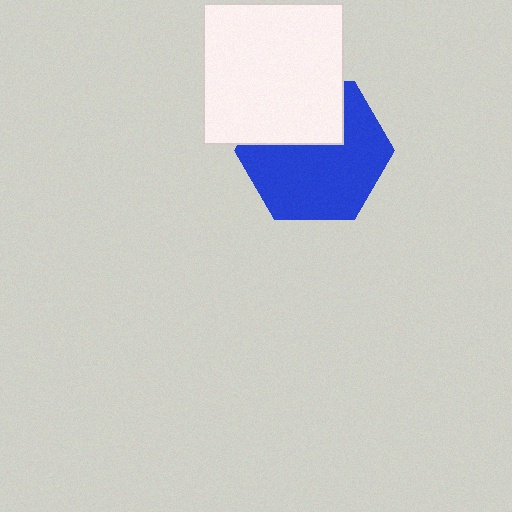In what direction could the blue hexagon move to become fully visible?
The blue hexagon could move down. That would shift it out from behind the white square entirely.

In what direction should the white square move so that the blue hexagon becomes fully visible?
The white square should move up. That is the shortest direction to clear the overlap and leave the blue hexagon fully visible.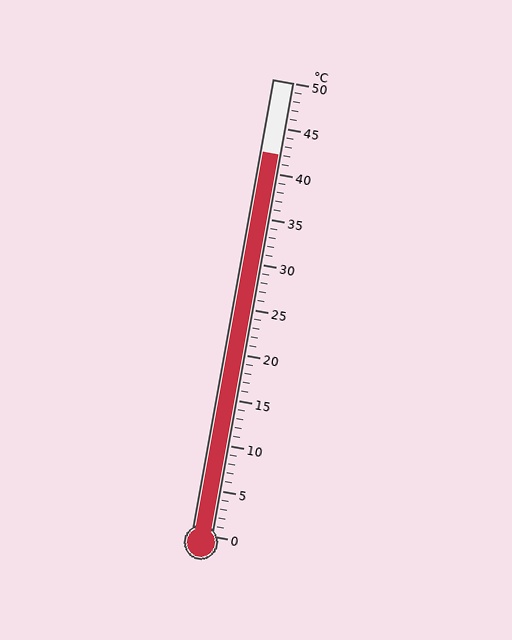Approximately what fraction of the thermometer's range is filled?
The thermometer is filled to approximately 85% of its range.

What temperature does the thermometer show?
The thermometer shows approximately 42°C.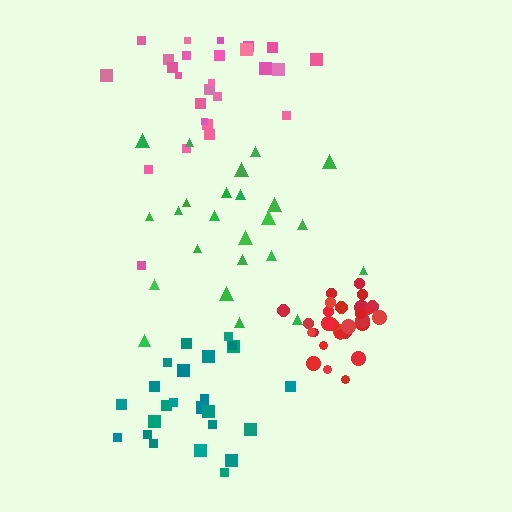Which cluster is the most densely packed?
Red.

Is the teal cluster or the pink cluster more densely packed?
Teal.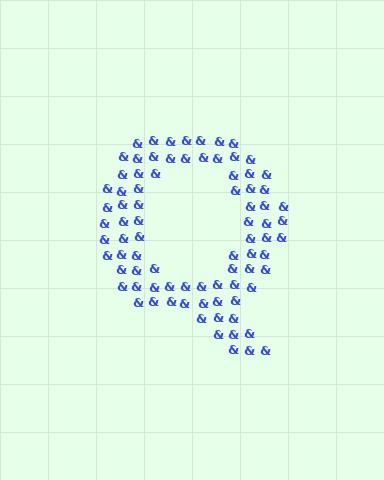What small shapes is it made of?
It is made of small ampersands.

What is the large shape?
The large shape is the letter Q.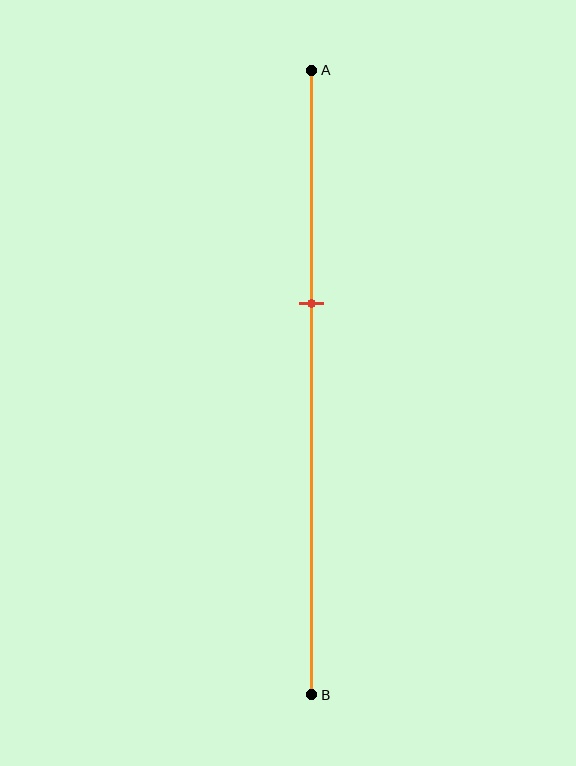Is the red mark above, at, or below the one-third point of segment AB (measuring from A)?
The red mark is below the one-third point of segment AB.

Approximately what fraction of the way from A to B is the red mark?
The red mark is approximately 35% of the way from A to B.